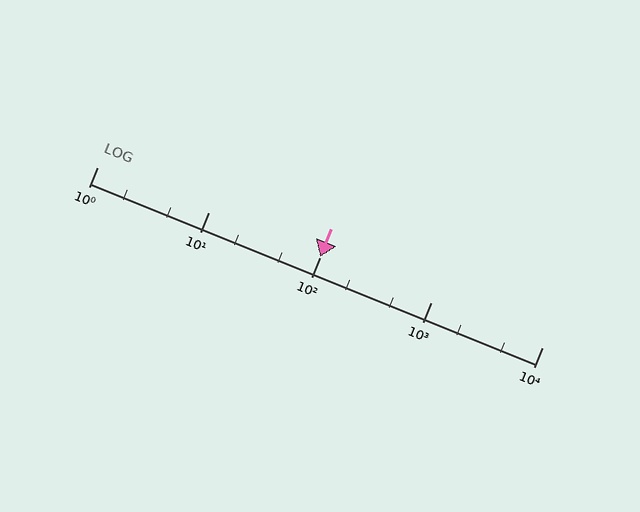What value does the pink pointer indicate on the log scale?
The pointer indicates approximately 100.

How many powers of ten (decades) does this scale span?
The scale spans 4 decades, from 1 to 10000.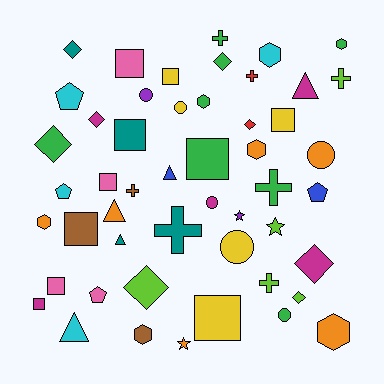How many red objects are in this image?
There are 2 red objects.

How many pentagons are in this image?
There are 4 pentagons.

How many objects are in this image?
There are 50 objects.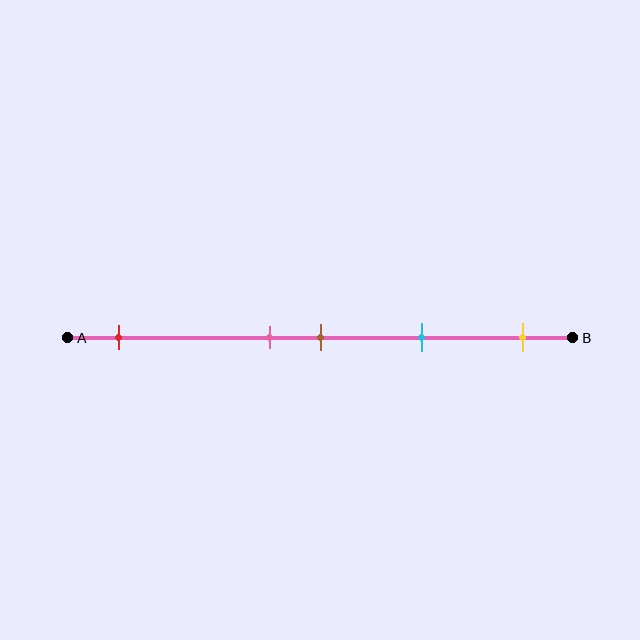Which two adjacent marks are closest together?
The pink and brown marks are the closest adjacent pair.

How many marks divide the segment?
There are 5 marks dividing the segment.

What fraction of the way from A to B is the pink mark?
The pink mark is approximately 40% (0.4) of the way from A to B.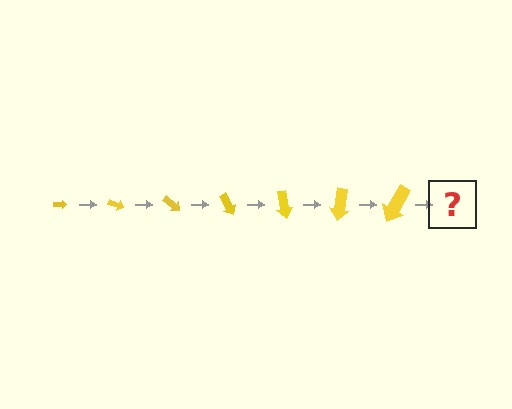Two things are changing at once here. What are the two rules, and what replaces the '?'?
The two rules are that the arrow grows larger each step and it rotates 20 degrees each step. The '?' should be an arrow, larger than the previous one and rotated 140 degrees from the start.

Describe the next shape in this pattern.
It should be an arrow, larger than the previous one and rotated 140 degrees from the start.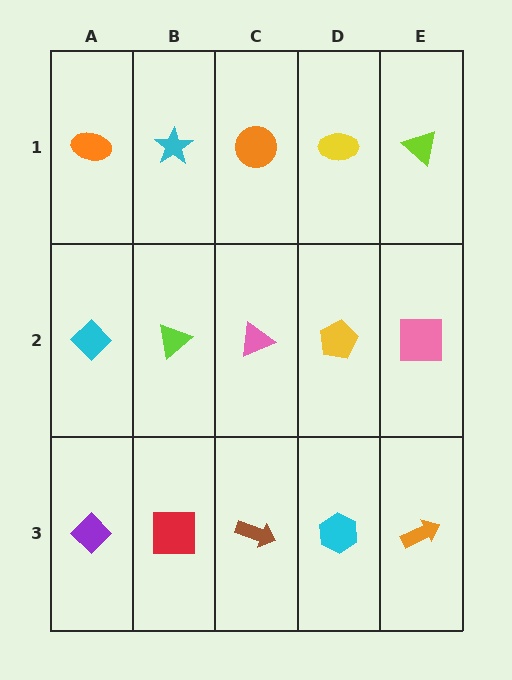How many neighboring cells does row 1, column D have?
3.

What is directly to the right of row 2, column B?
A pink triangle.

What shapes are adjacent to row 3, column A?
A cyan diamond (row 2, column A), a red square (row 3, column B).